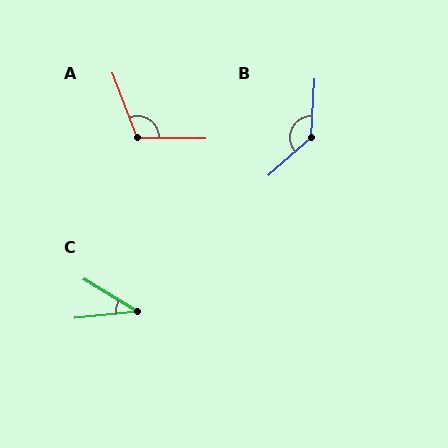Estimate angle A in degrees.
Approximately 111 degrees.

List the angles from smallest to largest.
C (37°), A (111°), B (135°).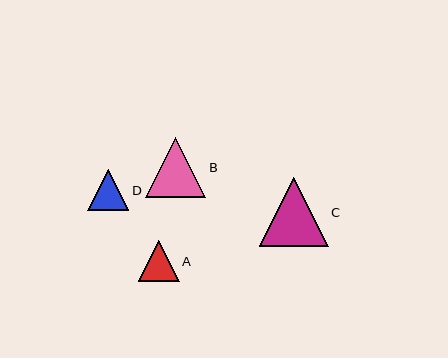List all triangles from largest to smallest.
From largest to smallest: C, B, D, A.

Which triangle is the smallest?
Triangle A is the smallest with a size of approximately 41 pixels.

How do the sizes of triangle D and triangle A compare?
Triangle D and triangle A are approximately the same size.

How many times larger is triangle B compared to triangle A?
Triangle B is approximately 1.5 times the size of triangle A.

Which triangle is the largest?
Triangle C is the largest with a size of approximately 69 pixels.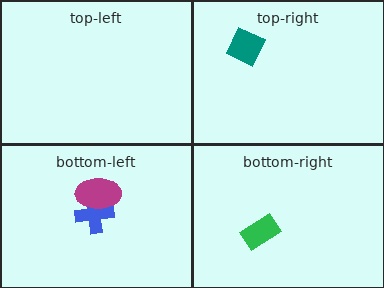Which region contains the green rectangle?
The bottom-right region.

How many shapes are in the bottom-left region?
2.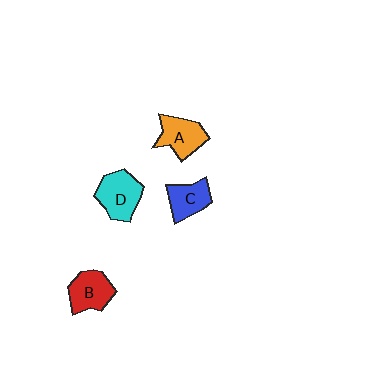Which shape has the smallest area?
Shape C (blue).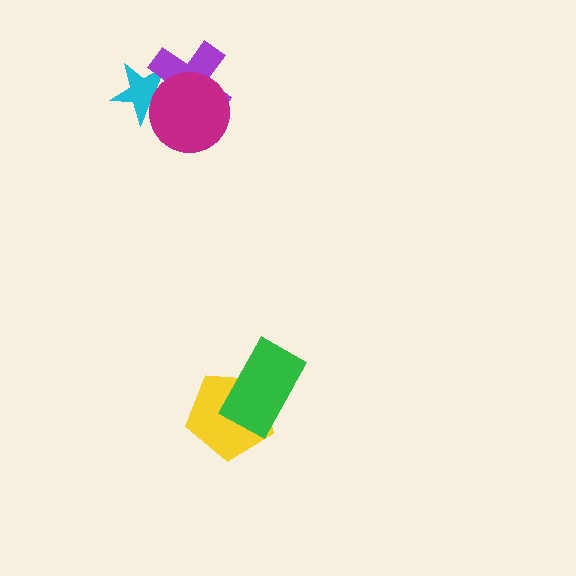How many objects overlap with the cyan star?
2 objects overlap with the cyan star.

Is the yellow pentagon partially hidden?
Yes, it is partially covered by another shape.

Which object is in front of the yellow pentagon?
The green rectangle is in front of the yellow pentagon.